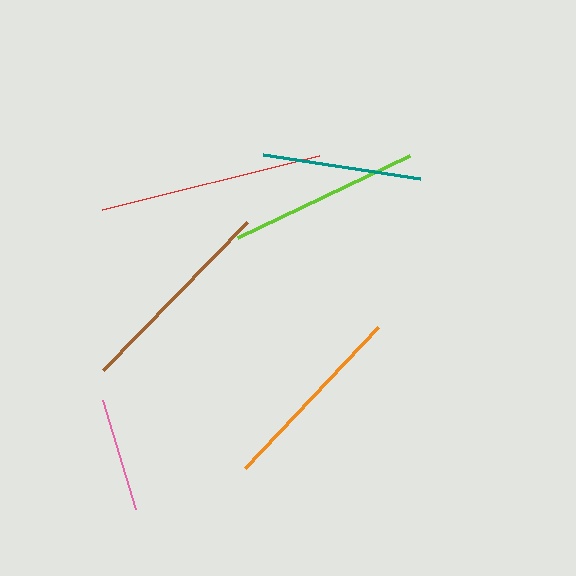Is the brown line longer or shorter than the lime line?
The brown line is longer than the lime line.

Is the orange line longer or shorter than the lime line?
The orange line is longer than the lime line.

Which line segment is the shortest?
The pink line is the shortest at approximately 114 pixels.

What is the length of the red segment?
The red segment is approximately 223 pixels long.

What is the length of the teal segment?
The teal segment is approximately 159 pixels long.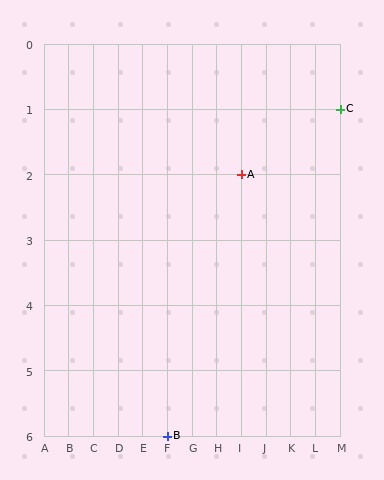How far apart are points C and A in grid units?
Points C and A are 4 columns and 1 row apart (about 4.1 grid units diagonally).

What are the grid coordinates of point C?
Point C is at grid coordinates (M, 1).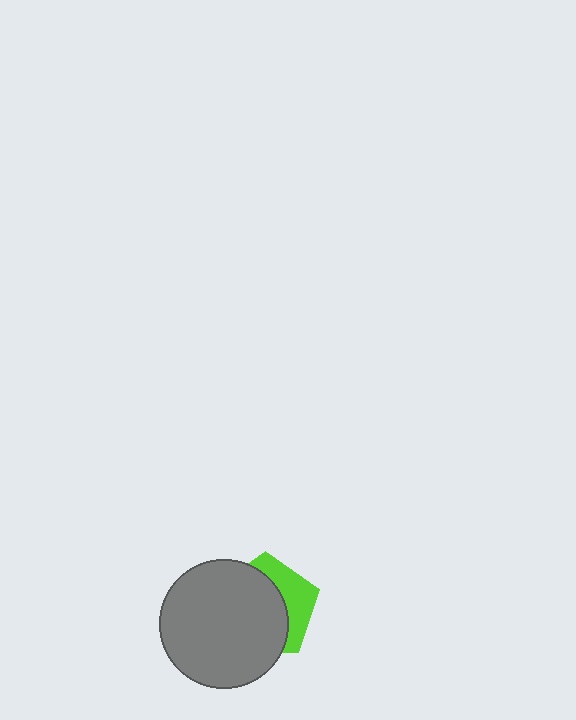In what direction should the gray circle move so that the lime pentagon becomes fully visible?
The gray circle should move left. That is the shortest direction to clear the overlap and leave the lime pentagon fully visible.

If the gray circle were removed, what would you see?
You would see the complete lime pentagon.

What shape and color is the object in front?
The object in front is a gray circle.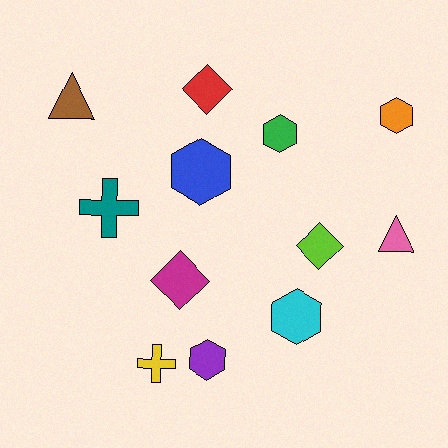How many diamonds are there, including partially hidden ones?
There are 3 diamonds.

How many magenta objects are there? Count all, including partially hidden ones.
There is 1 magenta object.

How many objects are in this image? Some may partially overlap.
There are 12 objects.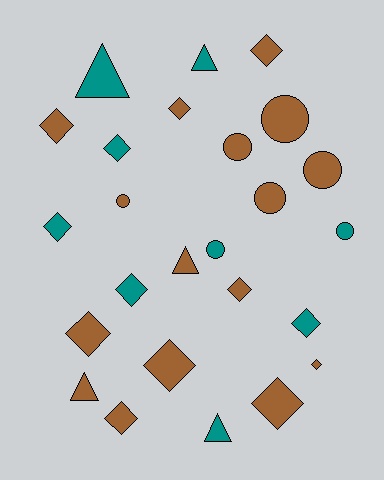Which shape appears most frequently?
Diamond, with 13 objects.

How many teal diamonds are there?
There are 4 teal diamonds.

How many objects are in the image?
There are 25 objects.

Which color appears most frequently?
Brown, with 16 objects.